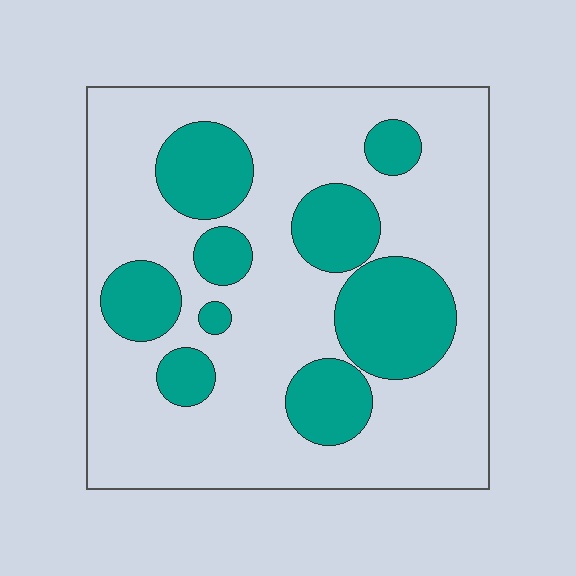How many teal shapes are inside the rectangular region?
9.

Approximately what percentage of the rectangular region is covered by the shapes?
Approximately 30%.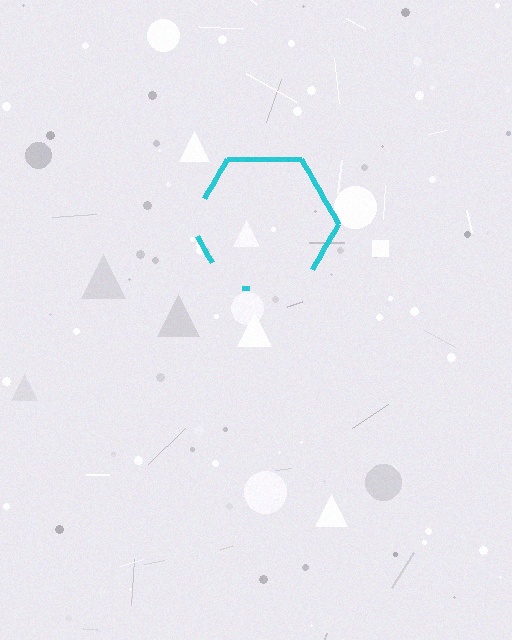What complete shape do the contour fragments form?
The contour fragments form a hexagon.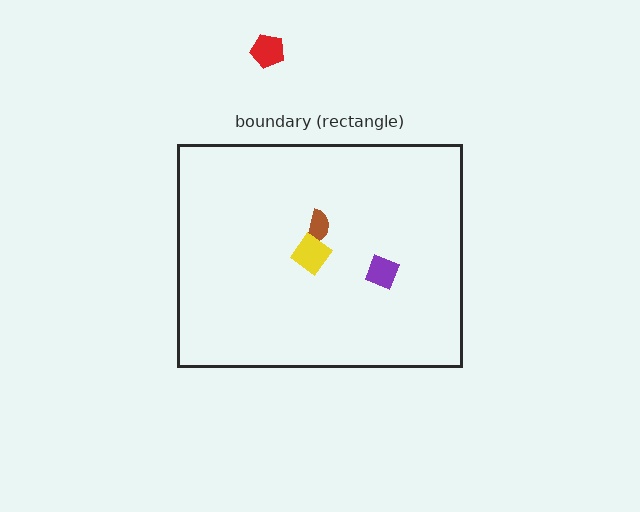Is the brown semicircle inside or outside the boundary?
Inside.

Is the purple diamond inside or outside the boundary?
Inside.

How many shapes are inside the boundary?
3 inside, 1 outside.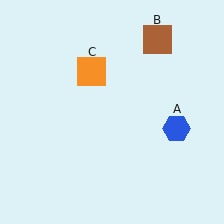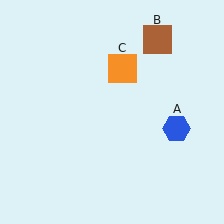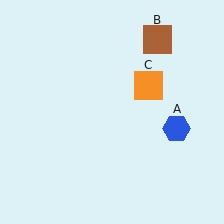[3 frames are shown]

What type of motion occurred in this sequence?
The orange square (object C) rotated clockwise around the center of the scene.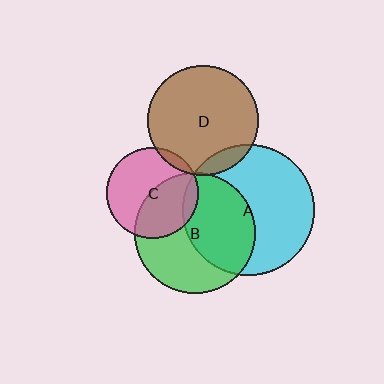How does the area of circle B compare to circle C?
Approximately 1.7 times.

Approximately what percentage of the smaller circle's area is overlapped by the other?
Approximately 5%.